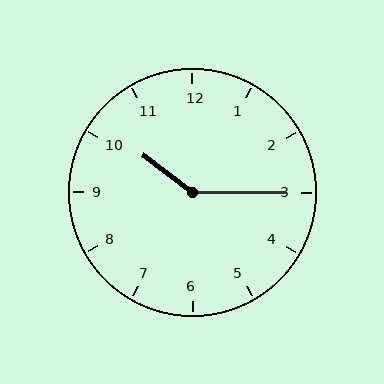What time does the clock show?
10:15.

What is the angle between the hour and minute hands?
Approximately 142 degrees.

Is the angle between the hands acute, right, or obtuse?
It is obtuse.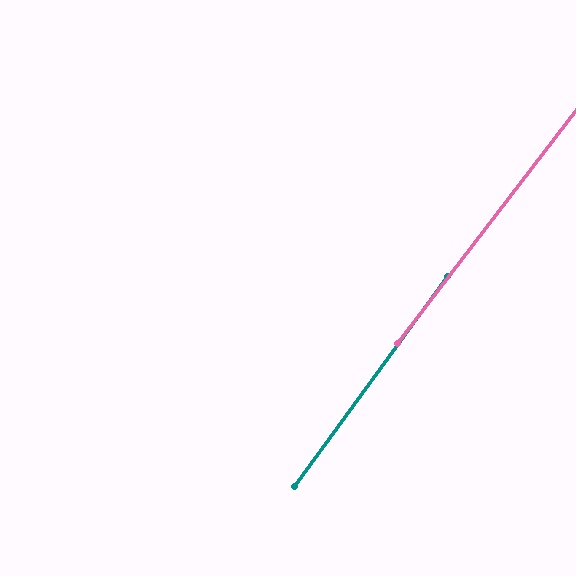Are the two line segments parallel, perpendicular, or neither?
Parallel — their directions differ by only 1.4°.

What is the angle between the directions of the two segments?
Approximately 1 degree.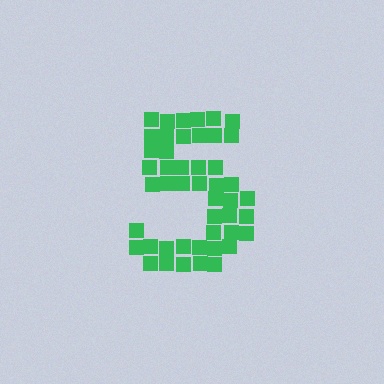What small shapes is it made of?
It is made of small squares.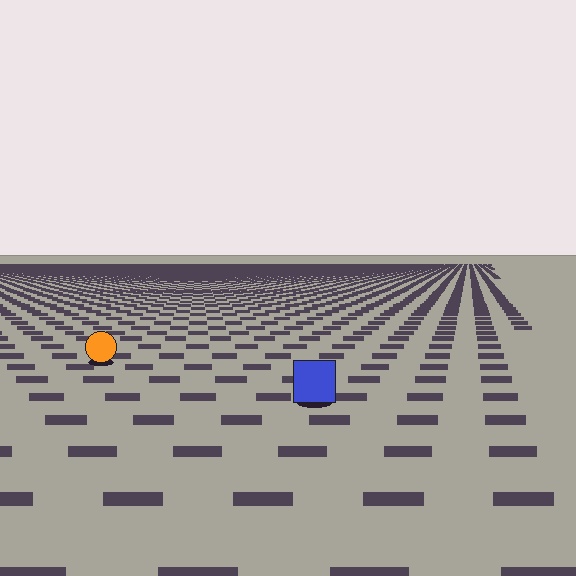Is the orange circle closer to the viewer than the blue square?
No. The blue square is closer — you can tell from the texture gradient: the ground texture is coarser near it.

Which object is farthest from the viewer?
The orange circle is farthest from the viewer. It appears smaller and the ground texture around it is denser.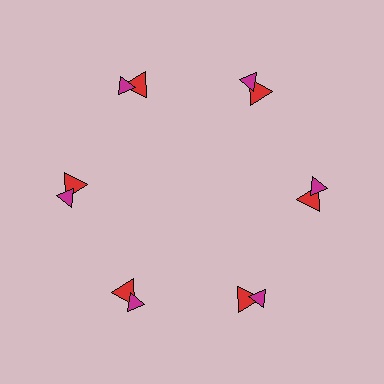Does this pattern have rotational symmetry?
Yes, this pattern has 6-fold rotational symmetry. It looks the same after rotating 60 degrees around the center.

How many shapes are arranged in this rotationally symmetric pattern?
There are 12 shapes, arranged in 6 groups of 2.